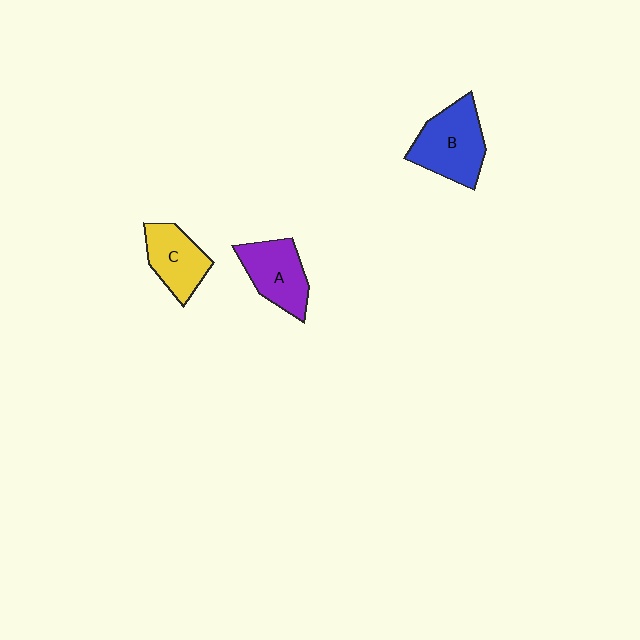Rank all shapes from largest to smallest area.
From largest to smallest: B (blue), A (purple), C (yellow).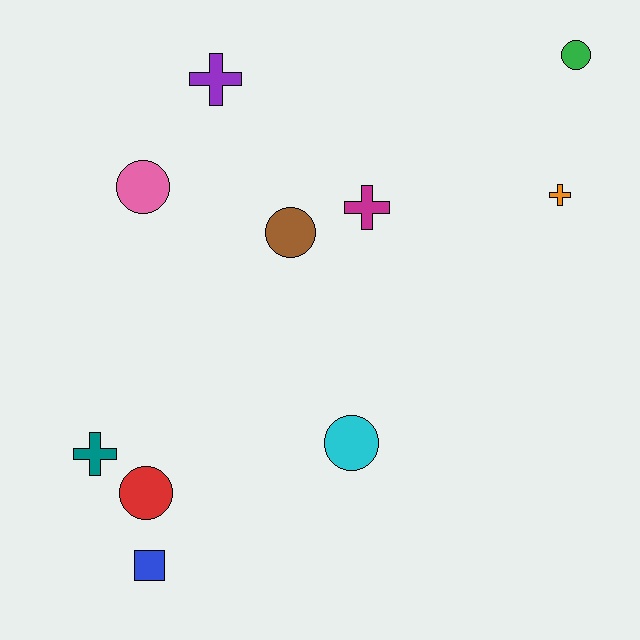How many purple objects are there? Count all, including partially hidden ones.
There is 1 purple object.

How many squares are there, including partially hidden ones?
There is 1 square.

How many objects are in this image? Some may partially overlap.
There are 10 objects.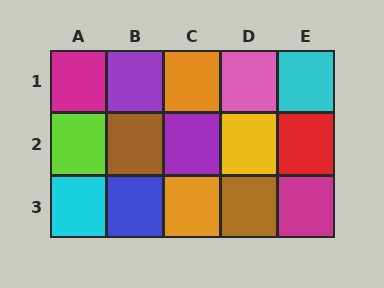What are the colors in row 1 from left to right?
Magenta, purple, orange, pink, cyan.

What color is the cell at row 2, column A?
Lime.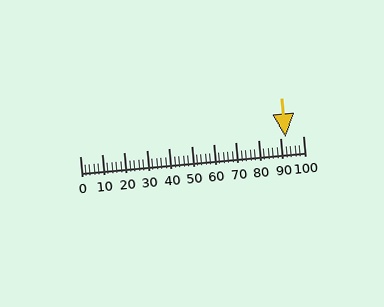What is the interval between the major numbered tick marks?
The major tick marks are spaced 10 units apart.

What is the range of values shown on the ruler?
The ruler shows values from 0 to 100.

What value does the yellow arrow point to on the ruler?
The yellow arrow points to approximately 92.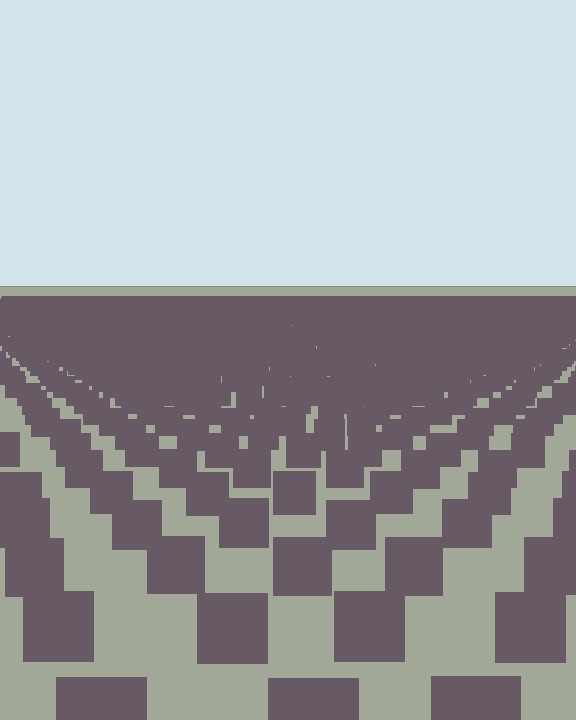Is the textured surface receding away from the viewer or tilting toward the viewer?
The surface is receding away from the viewer. Texture elements get smaller and denser toward the top.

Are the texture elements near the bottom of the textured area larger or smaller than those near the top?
Larger. Near the bottom, elements are closer to the viewer and appear at a bigger on-screen size.